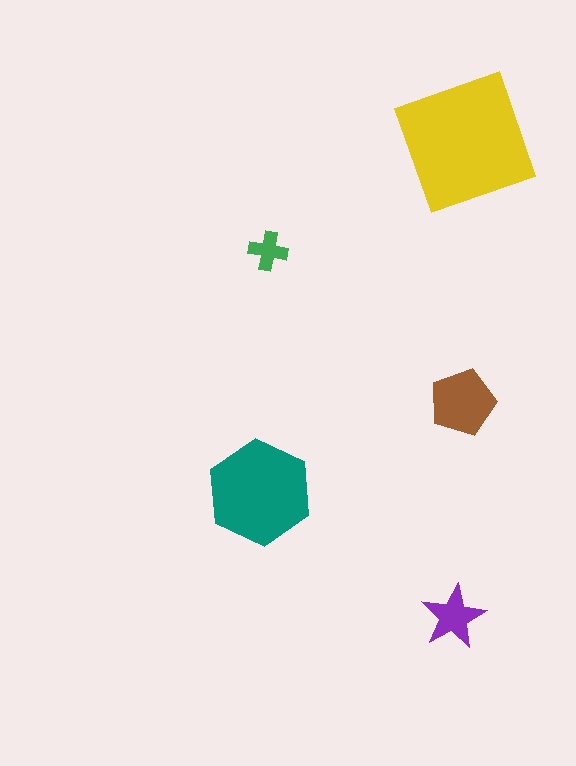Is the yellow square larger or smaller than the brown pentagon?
Larger.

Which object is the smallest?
The green cross.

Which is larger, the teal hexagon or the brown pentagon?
The teal hexagon.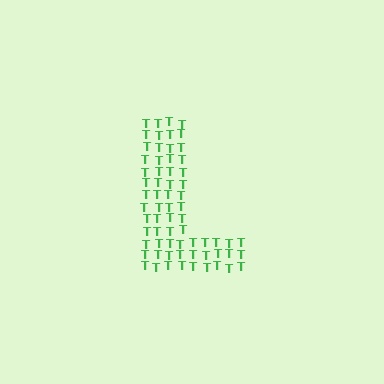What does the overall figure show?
The overall figure shows the letter L.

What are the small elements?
The small elements are letter T's.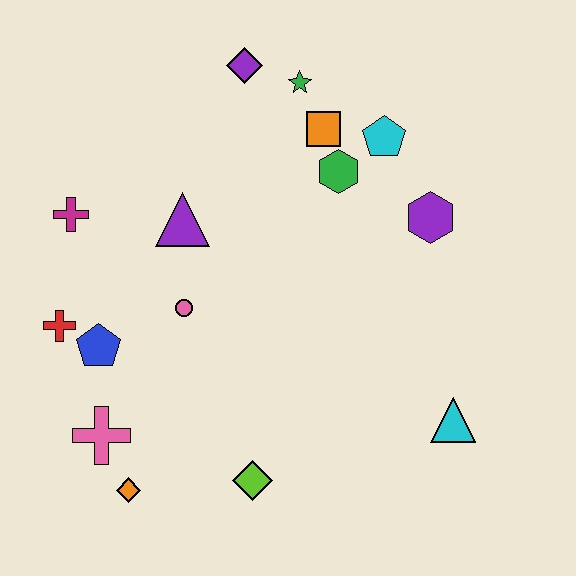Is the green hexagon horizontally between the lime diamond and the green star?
No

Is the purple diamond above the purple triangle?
Yes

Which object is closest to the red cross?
The blue pentagon is closest to the red cross.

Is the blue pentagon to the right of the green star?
No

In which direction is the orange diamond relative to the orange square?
The orange diamond is below the orange square.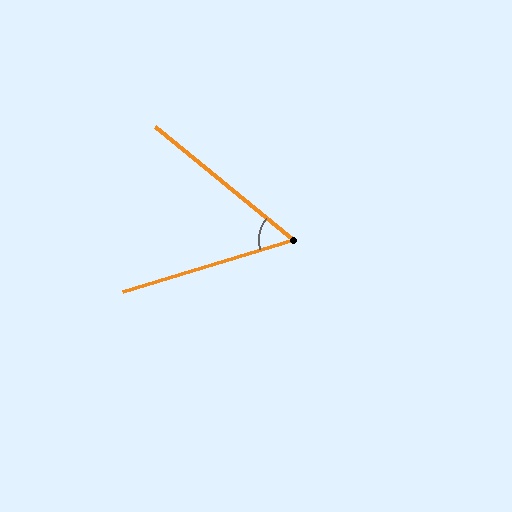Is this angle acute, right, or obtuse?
It is acute.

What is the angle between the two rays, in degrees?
Approximately 56 degrees.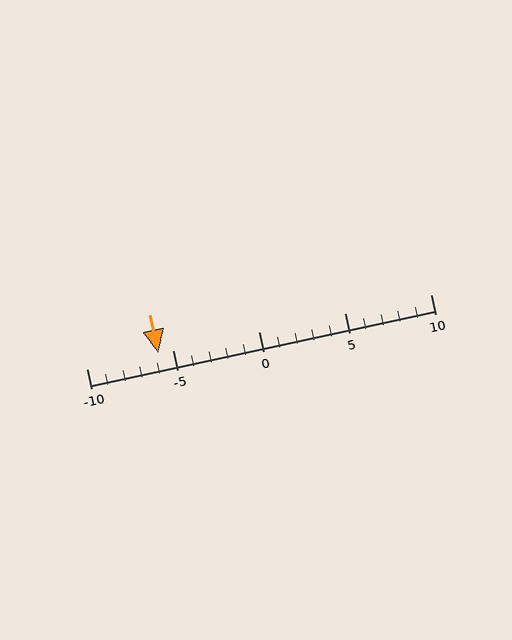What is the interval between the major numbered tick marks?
The major tick marks are spaced 5 units apart.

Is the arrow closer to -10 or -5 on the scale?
The arrow is closer to -5.